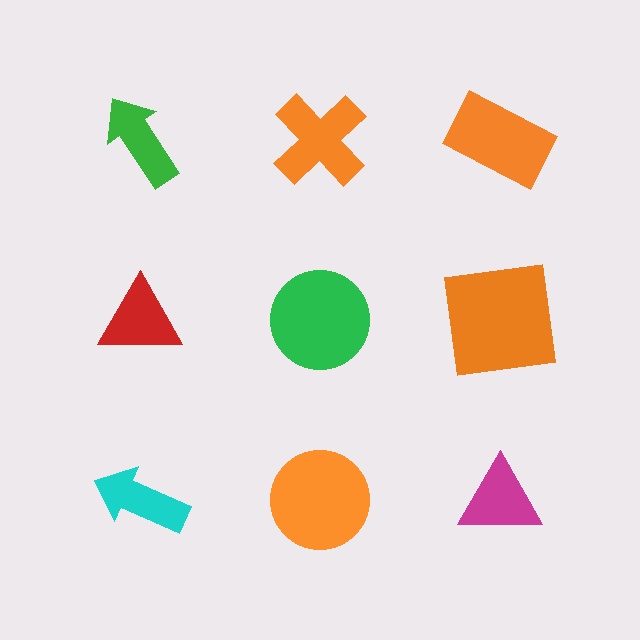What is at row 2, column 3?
An orange square.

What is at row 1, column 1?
A green arrow.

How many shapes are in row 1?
3 shapes.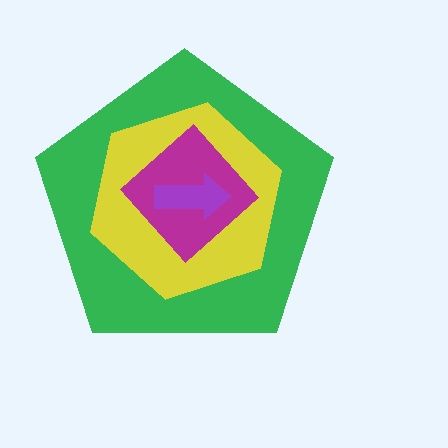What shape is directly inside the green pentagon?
The yellow hexagon.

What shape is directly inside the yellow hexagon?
The magenta diamond.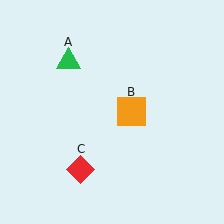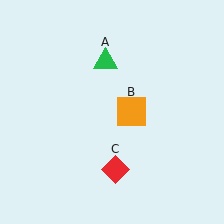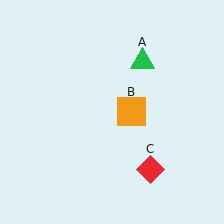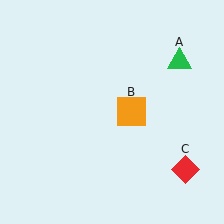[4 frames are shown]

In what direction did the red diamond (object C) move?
The red diamond (object C) moved right.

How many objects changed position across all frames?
2 objects changed position: green triangle (object A), red diamond (object C).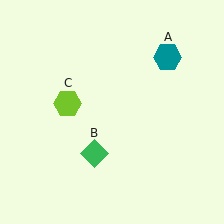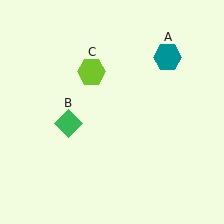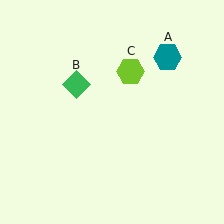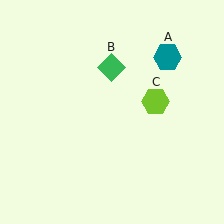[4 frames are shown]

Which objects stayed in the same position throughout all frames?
Teal hexagon (object A) remained stationary.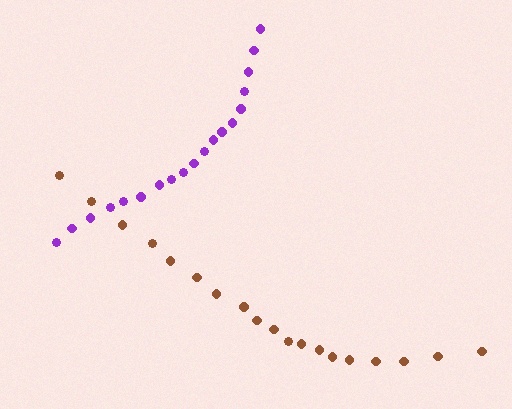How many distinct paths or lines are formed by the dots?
There are 2 distinct paths.